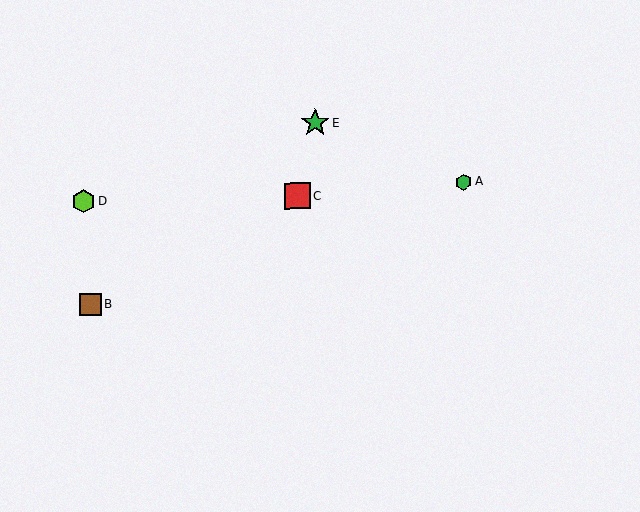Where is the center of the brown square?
The center of the brown square is at (90, 304).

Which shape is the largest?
The green star (labeled E) is the largest.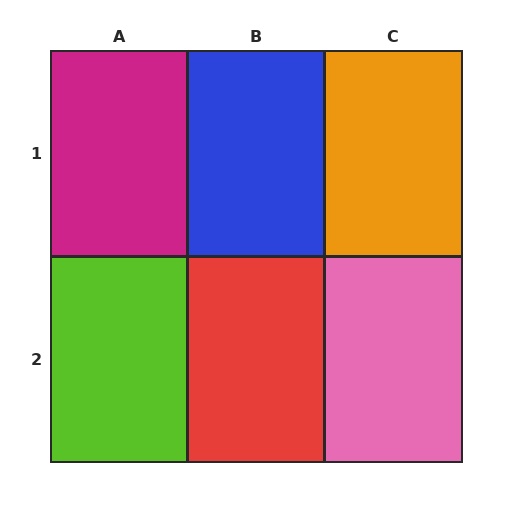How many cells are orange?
1 cell is orange.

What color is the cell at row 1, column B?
Blue.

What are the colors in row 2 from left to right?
Lime, red, pink.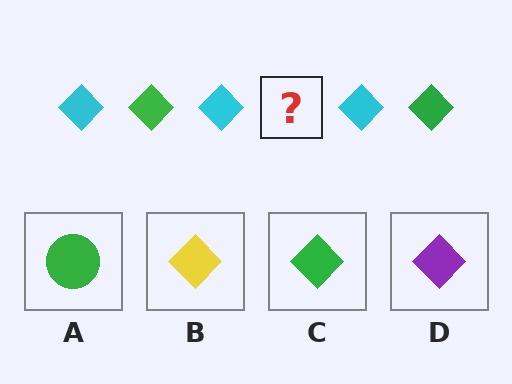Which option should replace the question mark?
Option C.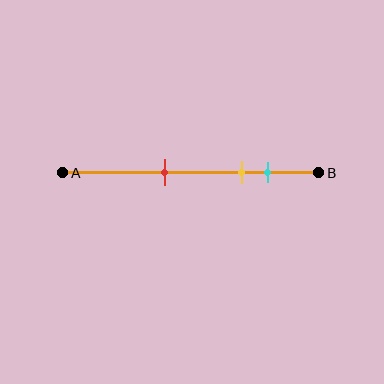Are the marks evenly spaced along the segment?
No, the marks are not evenly spaced.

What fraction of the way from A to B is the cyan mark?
The cyan mark is approximately 80% (0.8) of the way from A to B.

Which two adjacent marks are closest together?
The yellow and cyan marks are the closest adjacent pair.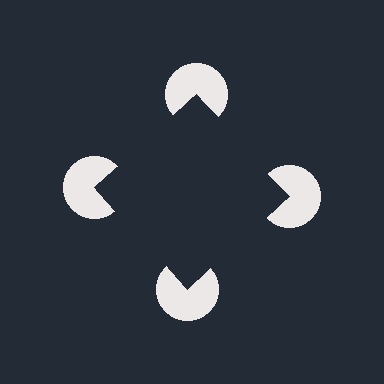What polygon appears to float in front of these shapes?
An illusory square — its edges are inferred from the aligned wedge cuts in the pac-man discs, not physically drawn.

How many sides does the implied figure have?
4 sides.